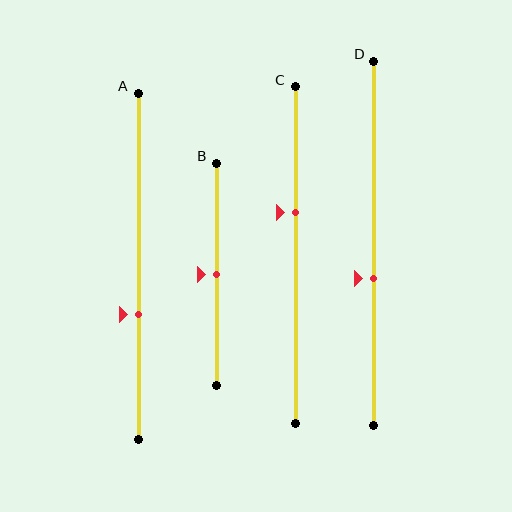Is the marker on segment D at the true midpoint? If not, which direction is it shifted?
No, the marker on segment D is shifted downward by about 10% of the segment length.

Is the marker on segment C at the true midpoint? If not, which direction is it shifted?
No, the marker on segment C is shifted upward by about 13% of the segment length.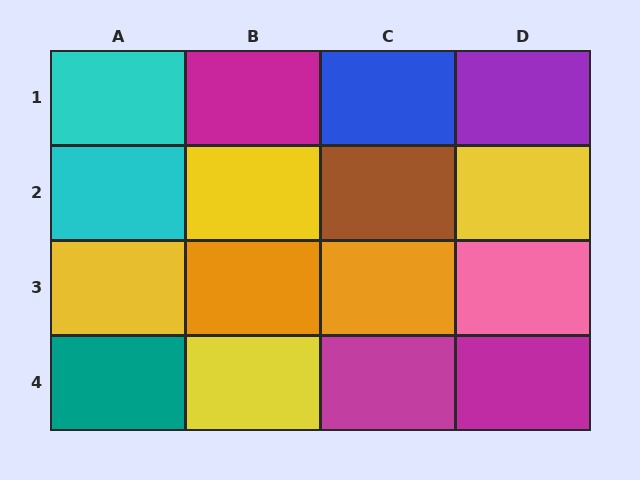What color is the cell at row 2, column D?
Yellow.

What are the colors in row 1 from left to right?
Cyan, magenta, blue, purple.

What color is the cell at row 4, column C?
Magenta.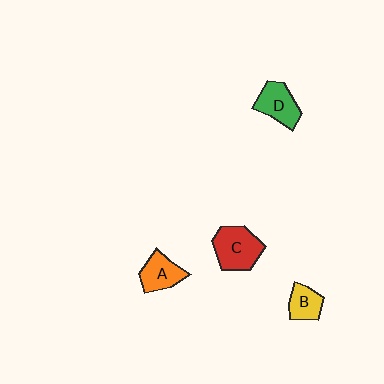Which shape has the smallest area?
Shape B (yellow).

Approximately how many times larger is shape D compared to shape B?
Approximately 1.3 times.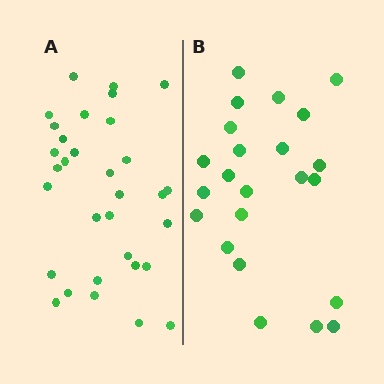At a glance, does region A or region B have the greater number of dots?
Region A (the left region) has more dots.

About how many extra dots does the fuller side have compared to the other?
Region A has roughly 8 or so more dots than region B.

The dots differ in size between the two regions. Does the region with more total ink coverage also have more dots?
No. Region B has more total ink coverage because its dots are larger, but region A actually contains more individual dots. Total area can be misleading — the number of items is what matters here.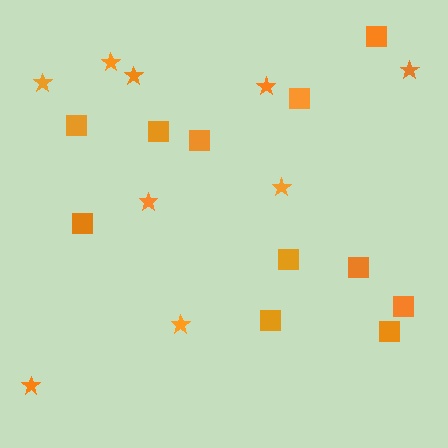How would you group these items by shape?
There are 2 groups: one group of squares (11) and one group of stars (9).